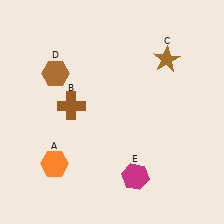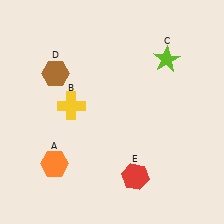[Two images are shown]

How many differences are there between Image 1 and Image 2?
There are 3 differences between the two images.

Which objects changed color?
B changed from brown to yellow. C changed from brown to lime. E changed from magenta to red.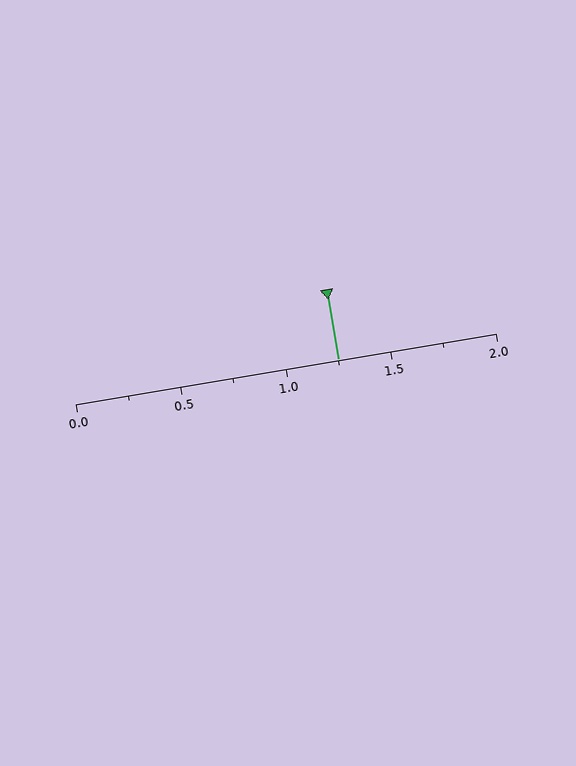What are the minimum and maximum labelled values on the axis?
The axis runs from 0.0 to 2.0.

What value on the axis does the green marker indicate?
The marker indicates approximately 1.25.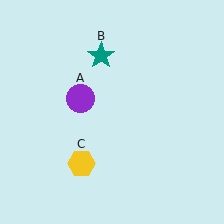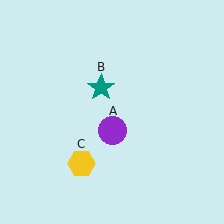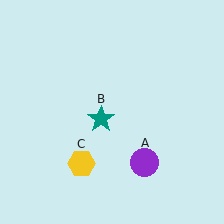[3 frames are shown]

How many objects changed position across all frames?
2 objects changed position: purple circle (object A), teal star (object B).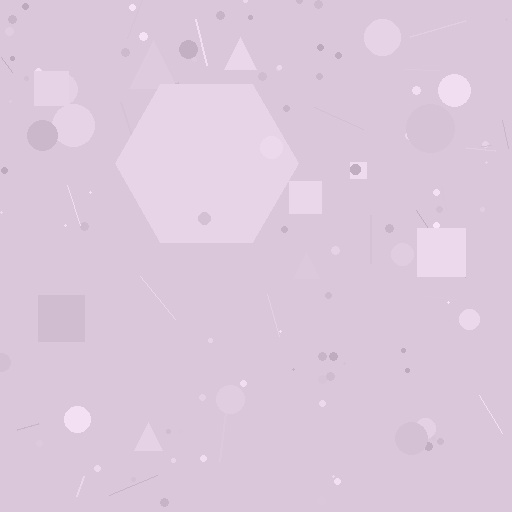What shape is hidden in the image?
A hexagon is hidden in the image.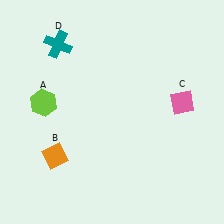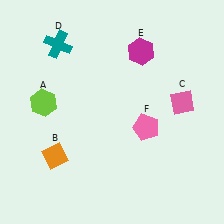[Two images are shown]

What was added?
A magenta hexagon (E), a pink pentagon (F) were added in Image 2.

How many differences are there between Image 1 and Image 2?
There are 2 differences between the two images.